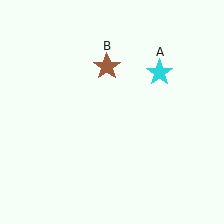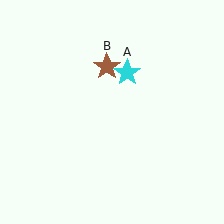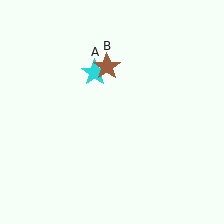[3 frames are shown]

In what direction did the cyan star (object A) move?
The cyan star (object A) moved left.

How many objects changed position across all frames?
1 object changed position: cyan star (object A).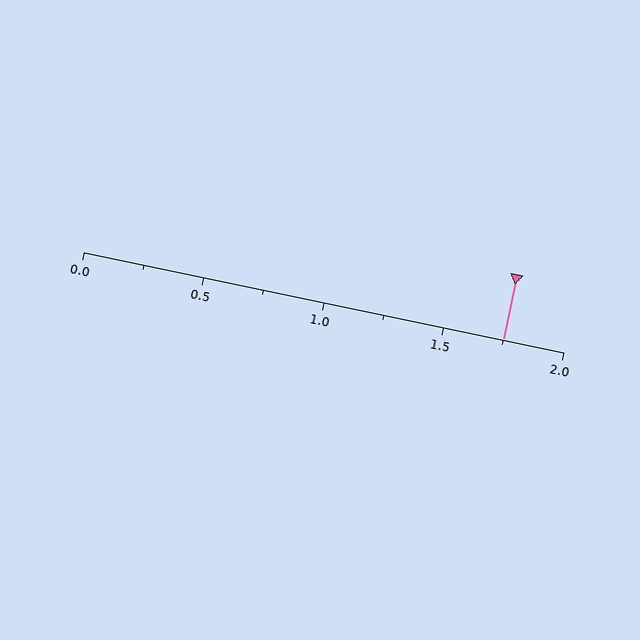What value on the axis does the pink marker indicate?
The marker indicates approximately 1.75.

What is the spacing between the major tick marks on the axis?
The major ticks are spaced 0.5 apart.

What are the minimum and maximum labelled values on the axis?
The axis runs from 0.0 to 2.0.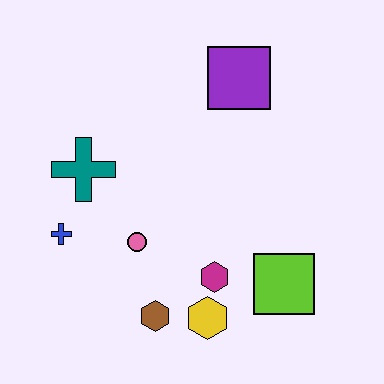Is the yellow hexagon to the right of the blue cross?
Yes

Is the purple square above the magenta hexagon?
Yes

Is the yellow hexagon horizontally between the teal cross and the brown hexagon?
No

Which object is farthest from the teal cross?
The lime square is farthest from the teal cross.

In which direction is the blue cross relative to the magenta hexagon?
The blue cross is to the left of the magenta hexagon.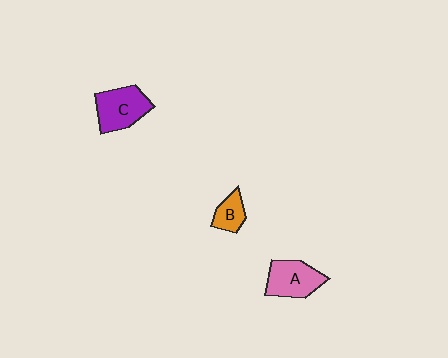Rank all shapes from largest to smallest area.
From largest to smallest: C (purple), A (pink), B (orange).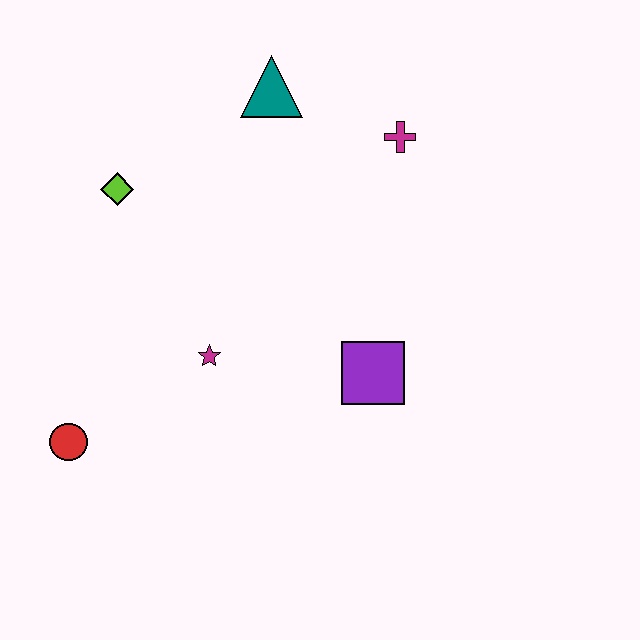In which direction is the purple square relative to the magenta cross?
The purple square is below the magenta cross.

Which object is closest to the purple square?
The magenta star is closest to the purple square.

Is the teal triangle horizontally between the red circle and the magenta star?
No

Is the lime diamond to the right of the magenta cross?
No